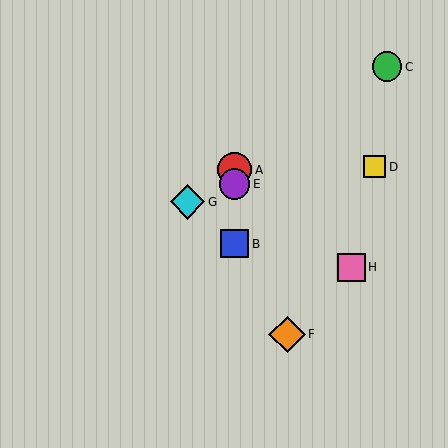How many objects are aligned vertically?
3 objects (A, B, E) are aligned vertically.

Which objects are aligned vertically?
Objects A, B, E are aligned vertically.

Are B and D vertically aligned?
No, B is at x≈235 and D is at x≈375.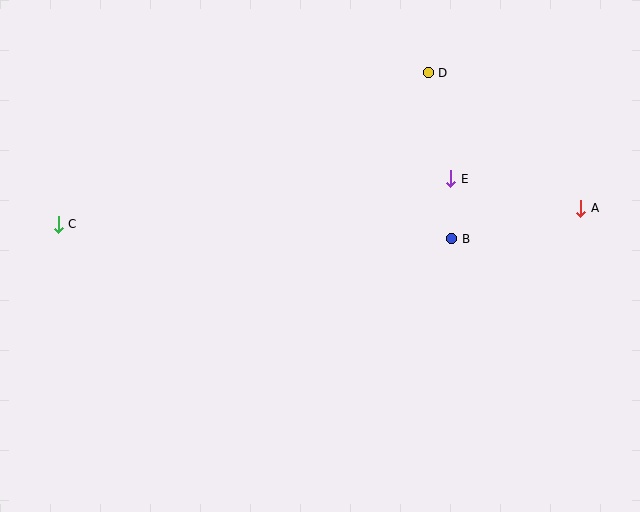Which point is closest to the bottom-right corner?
Point A is closest to the bottom-right corner.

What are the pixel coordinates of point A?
Point A is at (581, 208).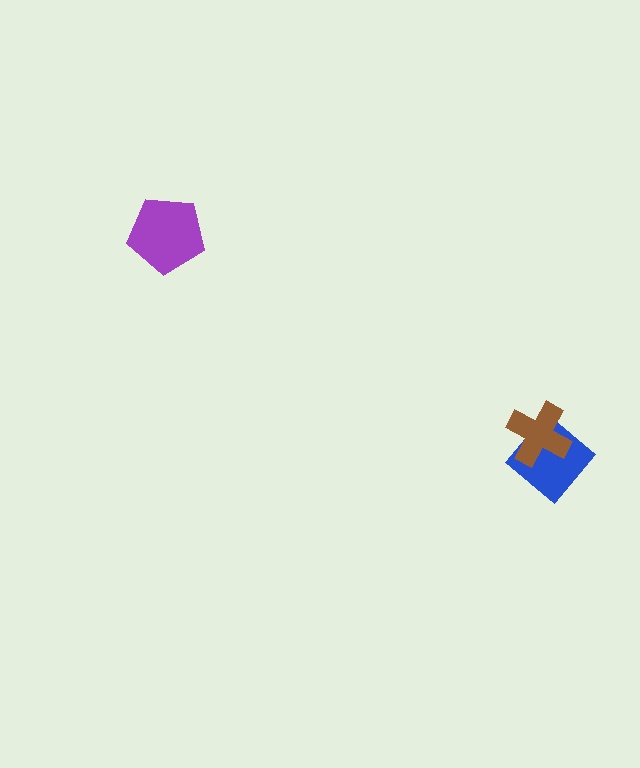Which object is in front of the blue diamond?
The brown cross is in front of the blue diamond.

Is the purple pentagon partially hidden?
No, no other shape covers it.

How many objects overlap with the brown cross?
1 object overlaps with the brown cross.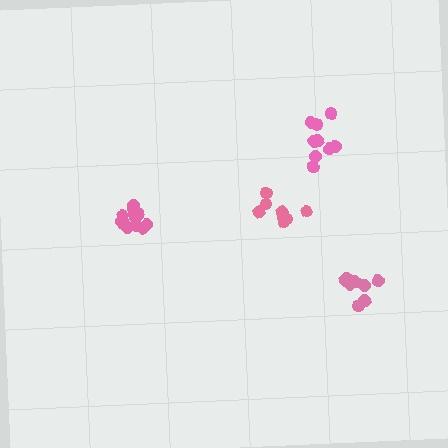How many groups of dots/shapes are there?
There are 4 groups.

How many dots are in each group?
Group 1: 9 dots, Group 2: 12 dots, Group 3: 8 dots, Group 4: 8 dots (37 total).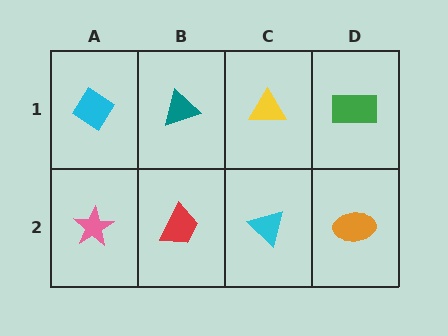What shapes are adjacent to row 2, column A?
A cyan diamond (row 1, column A), a red trapezoid (row 2, column B).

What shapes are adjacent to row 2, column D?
A green rectangle (row 1, column D), a cyan triangle (row 2, column C).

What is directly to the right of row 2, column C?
An orange ellipse.